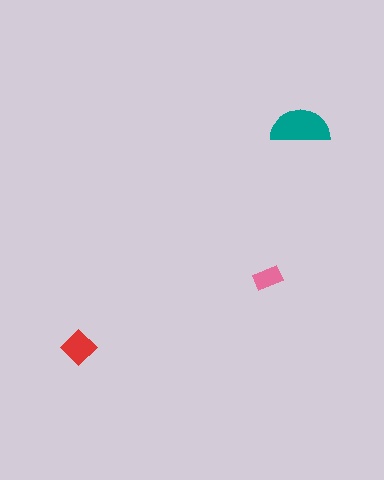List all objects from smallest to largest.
The pink rectangle, the red diamond, the teal semicircle.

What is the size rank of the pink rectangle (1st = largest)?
3rd.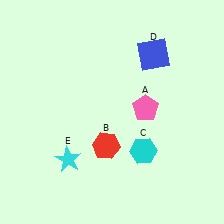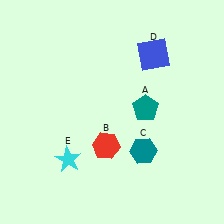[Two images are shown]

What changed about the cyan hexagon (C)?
In Image 1, C is cyan. In Image 2, it changed to teal.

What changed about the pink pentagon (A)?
In Image 1, A is pink. In Image 2, it changed to teal.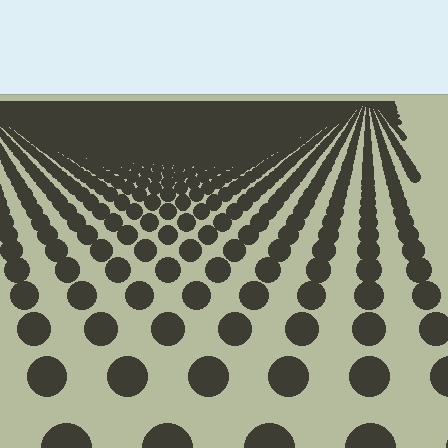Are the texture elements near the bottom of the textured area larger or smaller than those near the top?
Larger. Near the bottom, elements are closer to the viewer and appear at a bigger on-screen size.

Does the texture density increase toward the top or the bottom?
Density increases toward the top.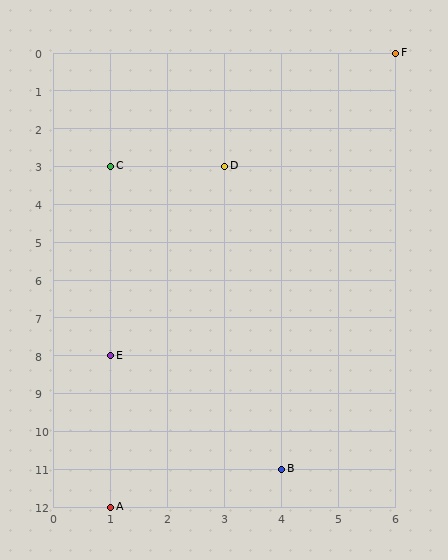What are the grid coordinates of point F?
Point F is at grid coordinates (6, 0).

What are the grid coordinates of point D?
Point D is at grid coordinates (3, 3).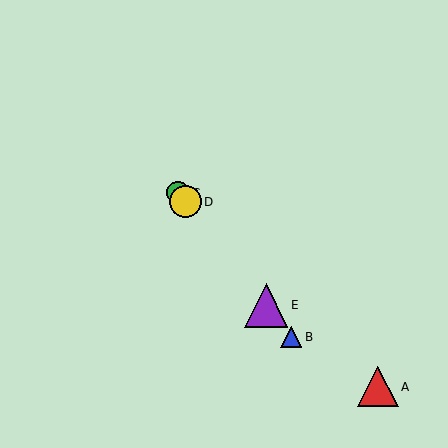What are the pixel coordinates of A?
Object A is at (378, 387).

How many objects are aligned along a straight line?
4 objects (B, C, D, E) are aligned along a straight line.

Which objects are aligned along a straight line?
Objects B, C, D, E are aligned along a straight line.